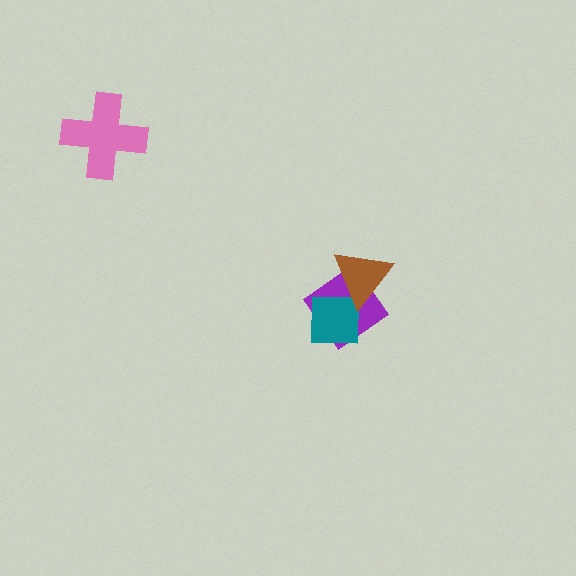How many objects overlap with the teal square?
2 objects overlap with the teal square.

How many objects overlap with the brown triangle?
2 objects overlap with the brown triangle.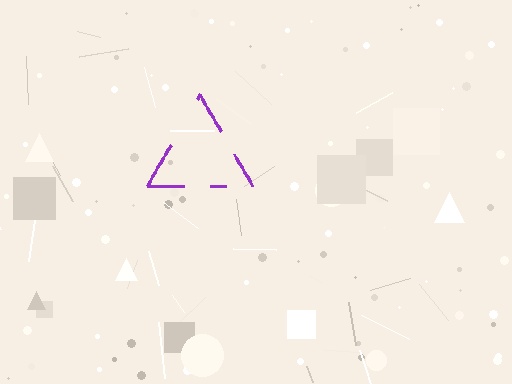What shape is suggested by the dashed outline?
The dashed outline suggests a triangle.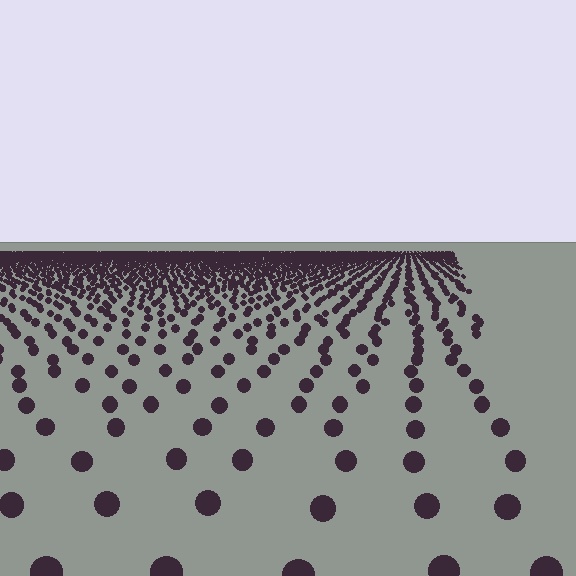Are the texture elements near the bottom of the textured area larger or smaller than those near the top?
Larger. Near the bottom, elements are closer to the viewer and appear at a bigger on-screen size.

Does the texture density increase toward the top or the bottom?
Density increases toward the top.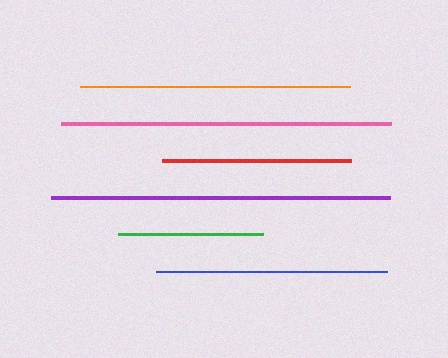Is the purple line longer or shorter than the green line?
The purple line is longer than the green line.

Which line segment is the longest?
The purple line is the longest at approximately 338 pixels.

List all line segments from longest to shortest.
From longest to shortest: purple, pink, orange, blue, red, green.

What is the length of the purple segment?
The purple segment is approximately 338 pixels long.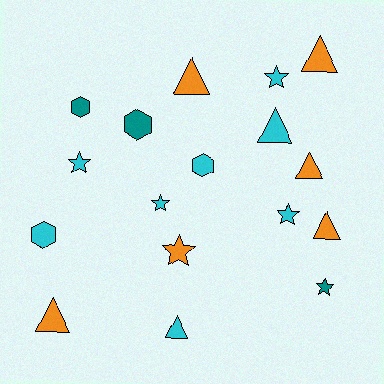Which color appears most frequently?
Cyan, with 8 objects.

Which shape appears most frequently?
Triangle, with 7 objects.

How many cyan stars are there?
There are 4 cyan stars.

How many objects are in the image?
There are 17 objects.